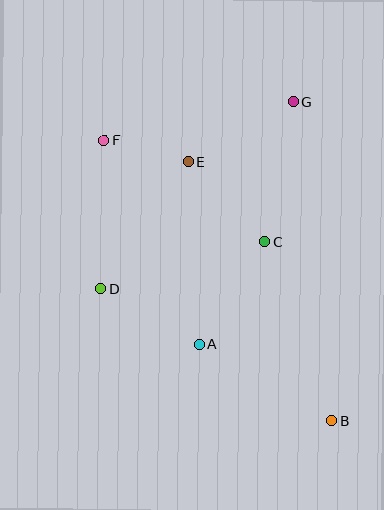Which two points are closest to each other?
Points E and F are closest to each other.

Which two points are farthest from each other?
Points B and F are farthest from each other.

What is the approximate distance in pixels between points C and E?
The distance between C and E is approximately 111 pixels.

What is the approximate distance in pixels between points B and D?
The distance between B and D is approximately 266 pixels.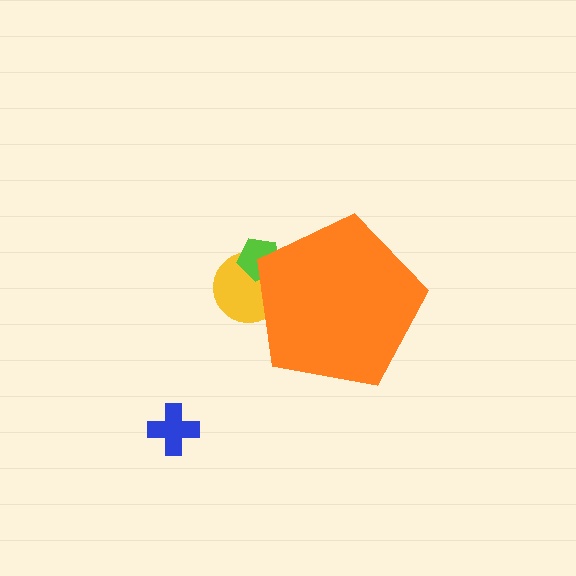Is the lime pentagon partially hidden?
Yes, the lime pentagon is partially hidden behind the orange pentagon.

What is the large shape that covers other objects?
An orange pentagon.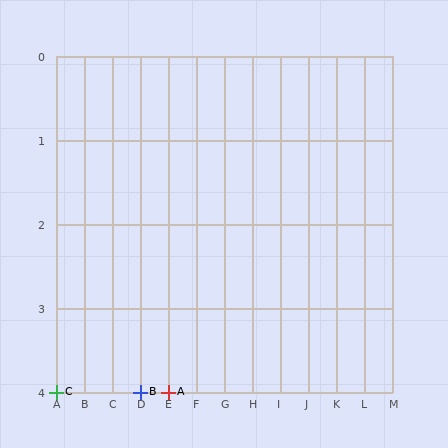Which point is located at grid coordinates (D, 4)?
Point B is at (D, 4).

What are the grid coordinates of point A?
Point A is at grid coordinates (E, 4).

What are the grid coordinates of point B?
Point B is at grid coordinates (D, 4).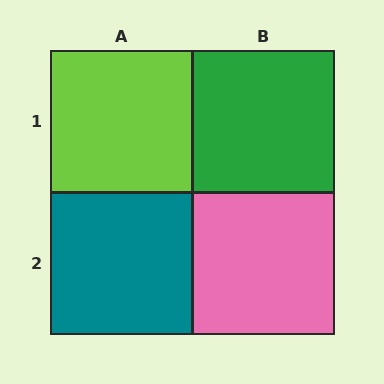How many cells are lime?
1 cell is lime.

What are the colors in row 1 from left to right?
Lime, green.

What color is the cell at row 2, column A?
Teal.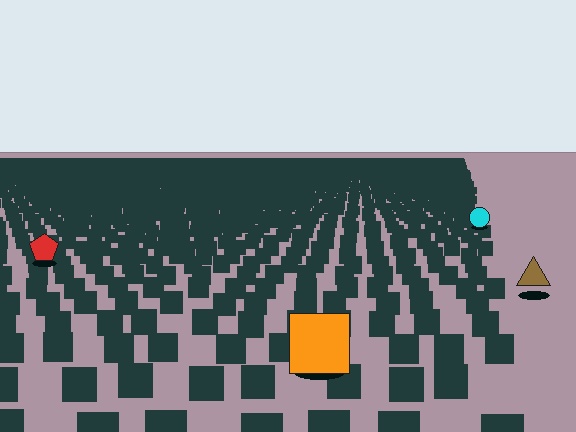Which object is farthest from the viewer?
The cyan circle is farthest from the viewer. It appears smaller and the ground texture around it is denser.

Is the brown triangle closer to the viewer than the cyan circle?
Yes. The brown triangle is closer — you can tell from the texture gradient: the ground texture is coarser near it.